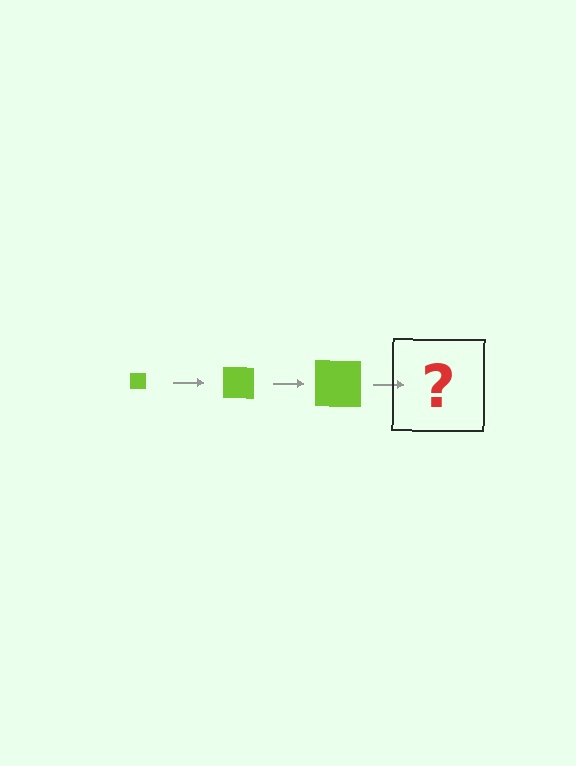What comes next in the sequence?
The next element should be a lime square, larger than the previous one.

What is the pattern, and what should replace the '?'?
The pattern is that the square gets progressively larger each step. The '?' should be a lime square, larger than the previous one.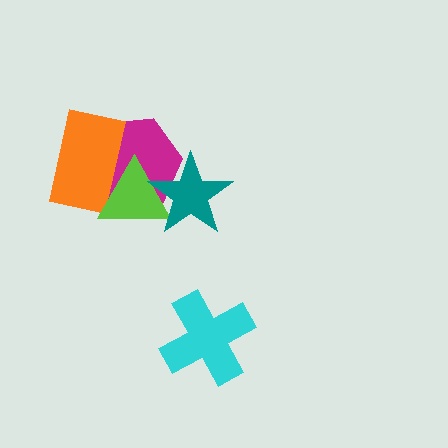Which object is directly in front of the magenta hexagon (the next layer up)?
The orange rectangle is directly in front of the magenta hexagon.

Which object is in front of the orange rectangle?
The lime triangle is in front of the orange rectangle.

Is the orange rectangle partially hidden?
Yes, it is partially covered by another shape.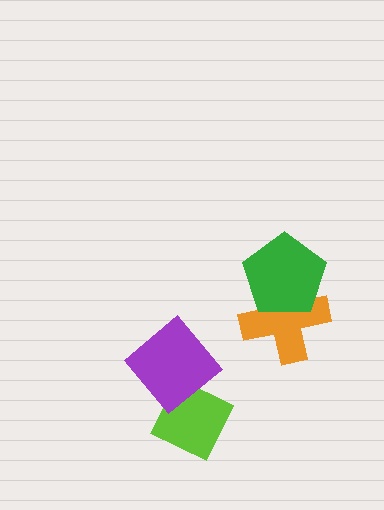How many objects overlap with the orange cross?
1 object overlaps with the orange cross.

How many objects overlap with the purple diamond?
1 object overlaps with the purple diamond.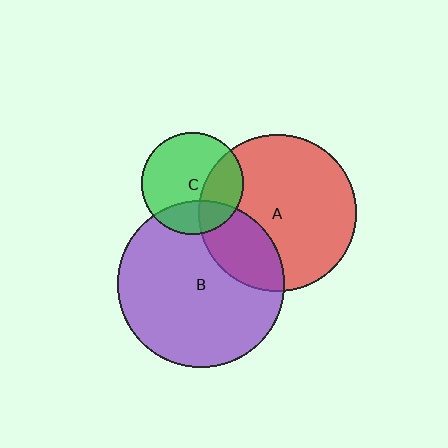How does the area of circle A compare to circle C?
Approximately 2.4 times.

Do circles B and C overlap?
Yes.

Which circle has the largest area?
Circle B (purple).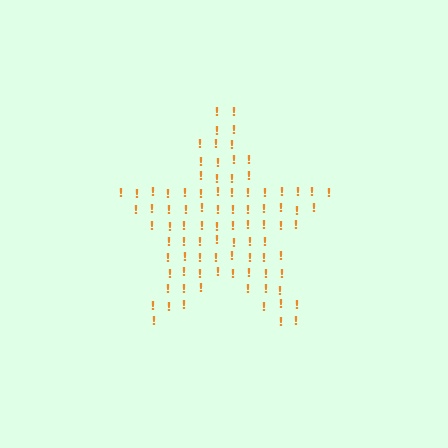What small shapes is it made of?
It is made of small exclamation marks.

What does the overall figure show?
The overall figure shows a star.